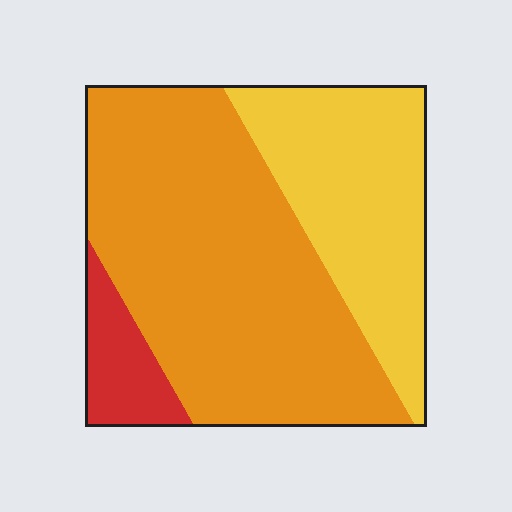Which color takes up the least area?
Red, at roughly 10%.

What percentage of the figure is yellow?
Yellow covers around 30% of the figure.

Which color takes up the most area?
Orange, at roughly 60%.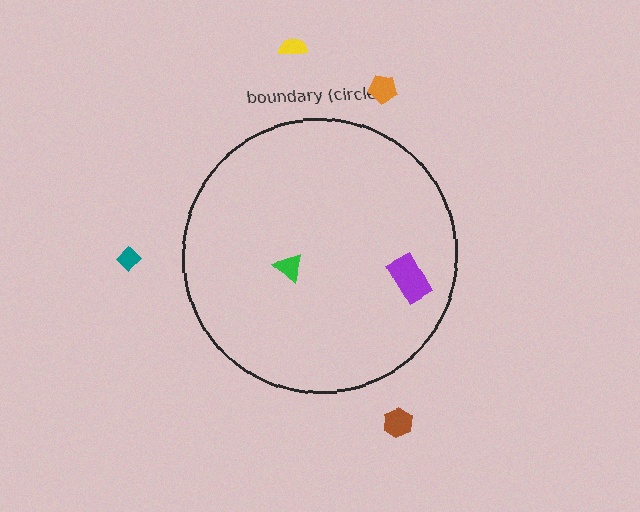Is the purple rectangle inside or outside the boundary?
Inside.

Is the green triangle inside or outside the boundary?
Inside.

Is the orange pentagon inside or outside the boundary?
Outside.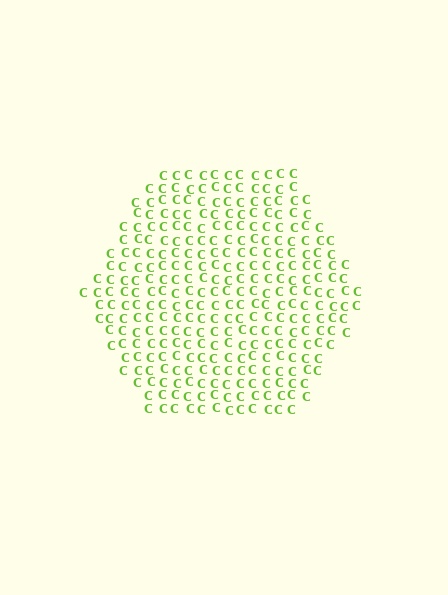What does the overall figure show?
The overall figure shows a hexagon.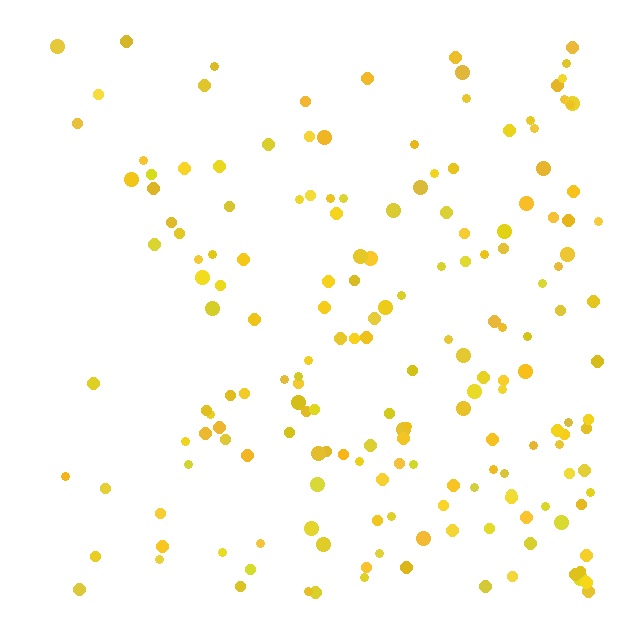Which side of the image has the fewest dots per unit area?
The left.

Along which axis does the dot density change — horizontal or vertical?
Horizontal.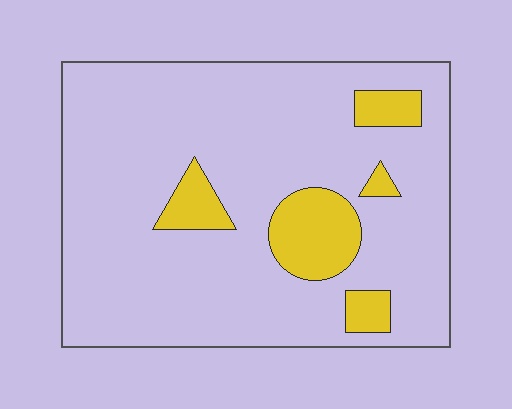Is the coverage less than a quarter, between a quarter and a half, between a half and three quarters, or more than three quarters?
Less than a quarter.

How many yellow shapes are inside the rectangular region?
5.